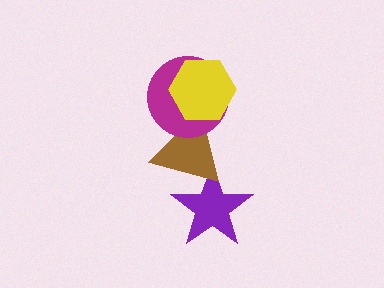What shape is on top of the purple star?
The brown triangle is on top of the purple star.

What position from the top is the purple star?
The purple star is 4th from the top.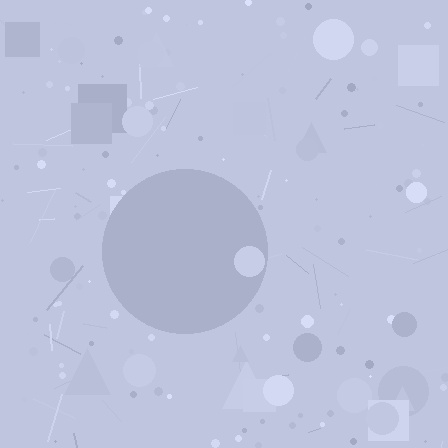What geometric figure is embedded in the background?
A circle is embedded in the background.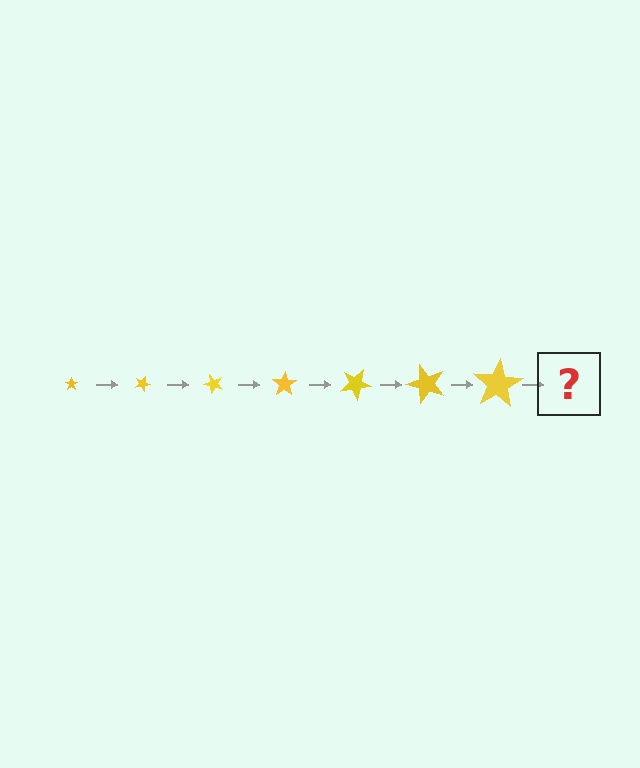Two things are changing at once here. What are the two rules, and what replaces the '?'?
The two rules are that the star grows larger each step and it rotates 25 degrees each step. The '?' should be a star, larger than the previous one and rotated 175 degrees from the start.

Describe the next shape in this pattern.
It should be a star, larger than the previous one and rotated 175 degrees from the start.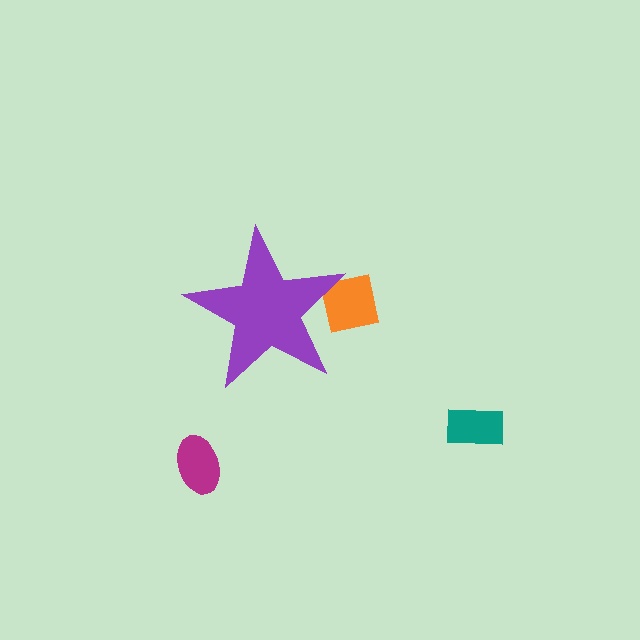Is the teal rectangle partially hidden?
No, the teal rectangle is fully visible.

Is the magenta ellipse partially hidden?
No, the magenta ellipse is fully visible.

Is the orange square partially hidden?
Yes, the orange square is partially hidden behind the purple star.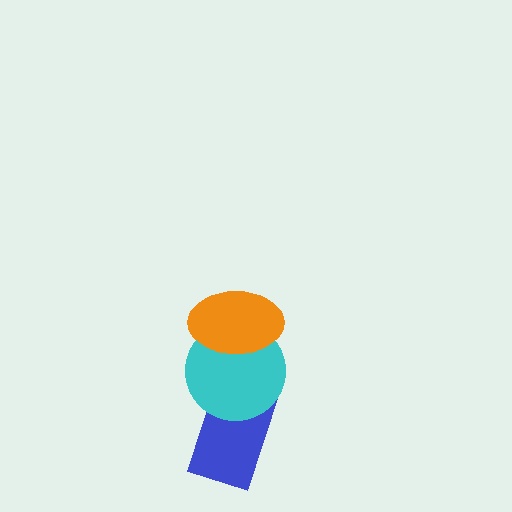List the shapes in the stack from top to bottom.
From top to bottom: the orange ellipse, the cyan circle, the blue rectangle.